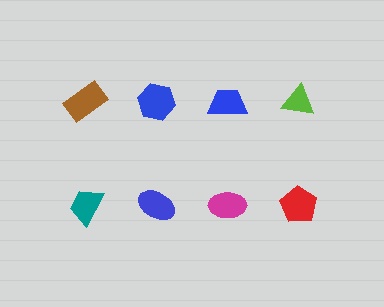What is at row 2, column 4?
A red pentagon.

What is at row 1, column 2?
A blue hexagon.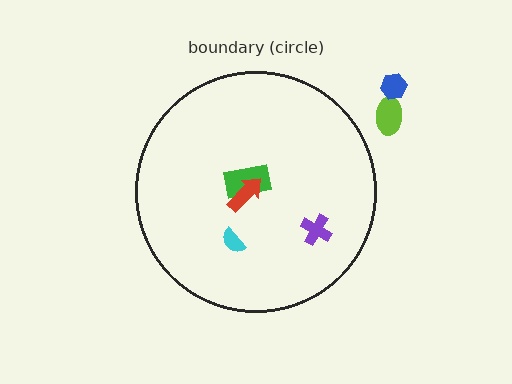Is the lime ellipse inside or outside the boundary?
Outside.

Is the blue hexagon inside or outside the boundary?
Outside.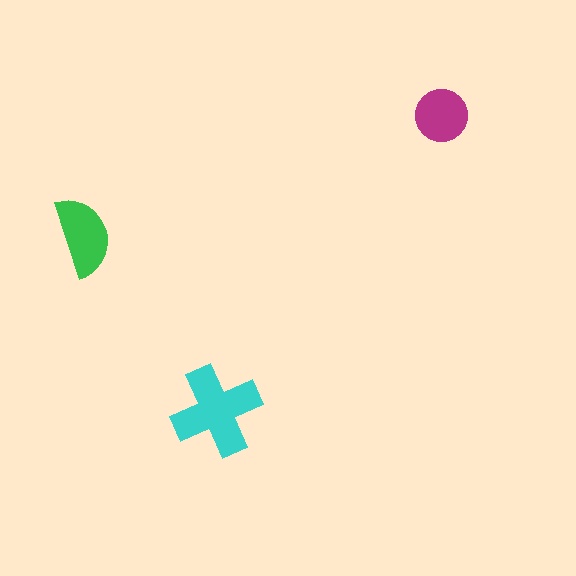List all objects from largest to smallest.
The cyan cross, the green semicircle, the magenta circle.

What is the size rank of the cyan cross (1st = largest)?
1st.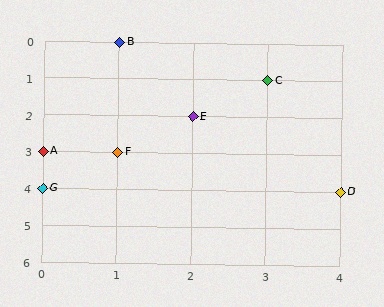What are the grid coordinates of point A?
Point A is at grid coordinates (0, 3).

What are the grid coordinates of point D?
Point D is at grid coordinates (4, 4).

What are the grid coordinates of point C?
Point C is at grid coordinates (3, 1).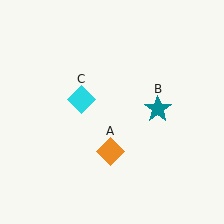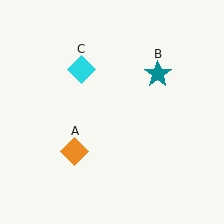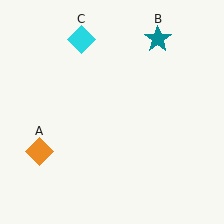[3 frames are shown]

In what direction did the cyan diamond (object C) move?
The cyan diamond (object C) moved up.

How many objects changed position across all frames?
3 objects changed position: orange diamond (object A), teal star (object B), cyan diamond (object C).